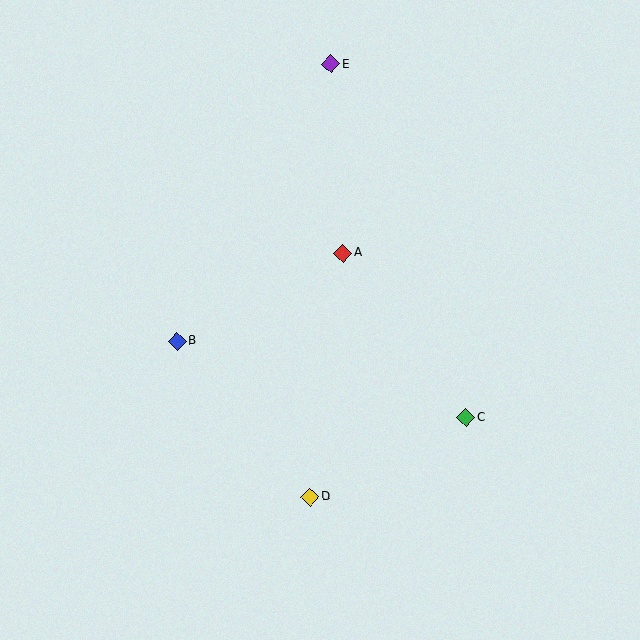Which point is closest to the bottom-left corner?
Point D is closest to the bottom-left corner.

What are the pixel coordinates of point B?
Point B is at (177, 341).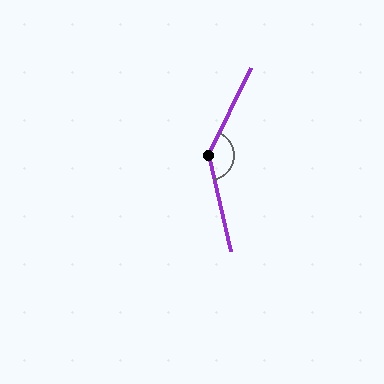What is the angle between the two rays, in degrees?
Approximately 142 degrees.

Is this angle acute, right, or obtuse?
It is obtuse.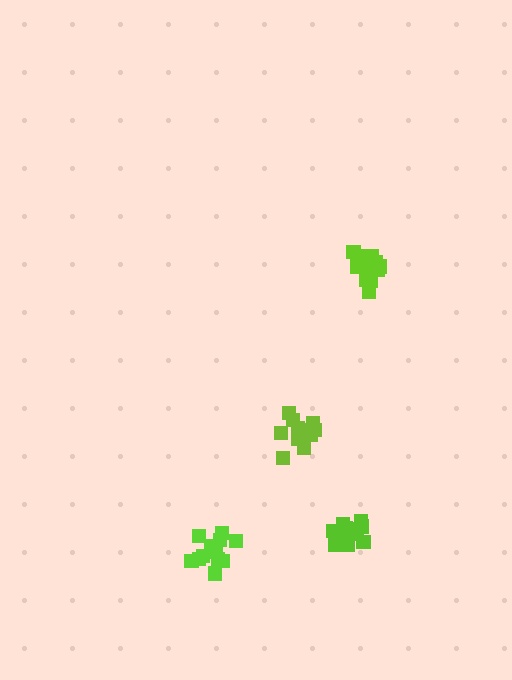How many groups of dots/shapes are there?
There are 4 groups.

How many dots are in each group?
Group 1: 13 dots, Group 2: 12 dots, Group 3: 14 dots, Group 4: 12 dots (51 total).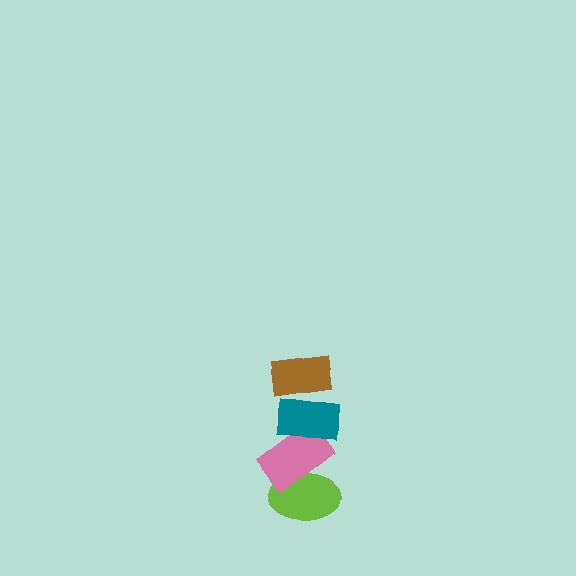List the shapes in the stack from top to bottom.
From top to bottom: the brown rectangle, the teal rectangle, the pink rectangle, the lime ellipse.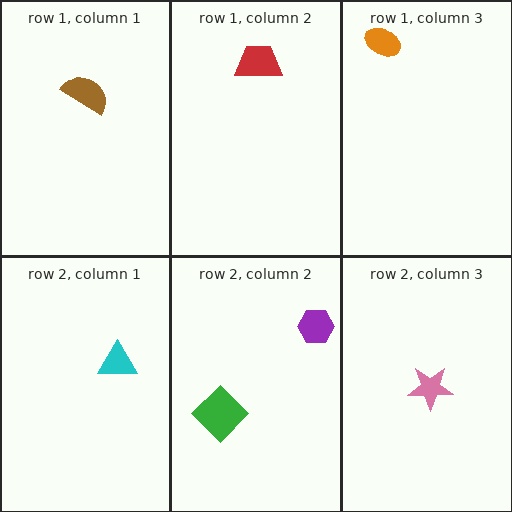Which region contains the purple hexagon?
The row 2, column 2 region.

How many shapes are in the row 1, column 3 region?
1.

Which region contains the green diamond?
The row 2, column 2 region.